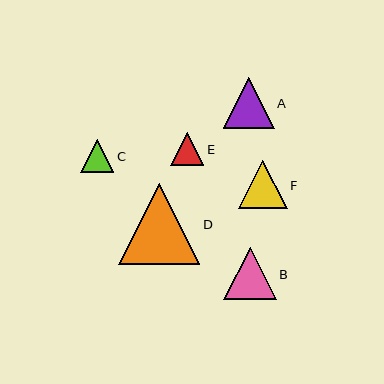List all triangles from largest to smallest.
From largest to smallest: D, B, A, F, E, C.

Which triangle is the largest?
Triangle D is the largest with a size of approximately 81 pixels.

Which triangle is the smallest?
Triangle C is the smallest with a size of approximately 33 pixels.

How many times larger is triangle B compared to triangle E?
Triangle B is approximately 1.6 times the size of triangle E.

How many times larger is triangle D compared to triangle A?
Triangle D is approximately 1.6 times the size of triangle A.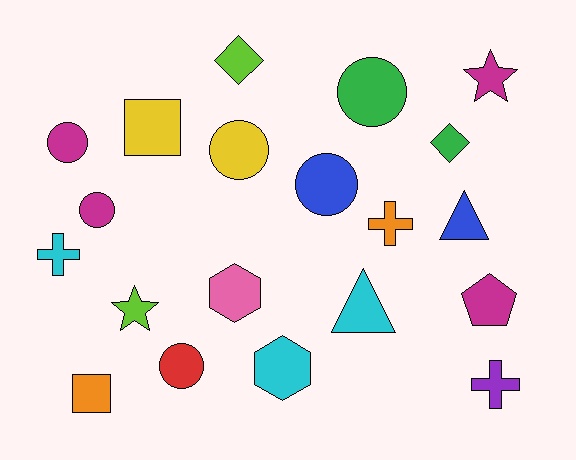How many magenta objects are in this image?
There are 4 magenta objects.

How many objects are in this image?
There are 20 objects.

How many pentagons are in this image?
There is 1 pentagon.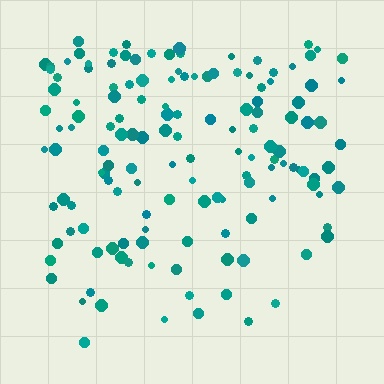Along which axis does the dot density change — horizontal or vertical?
Vertical.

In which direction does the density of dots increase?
From bottom to top, with the top side densest.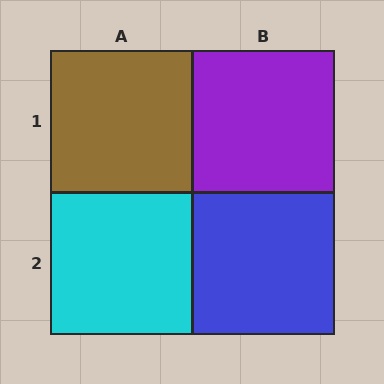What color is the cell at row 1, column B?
Purple.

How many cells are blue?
1 cell is blue.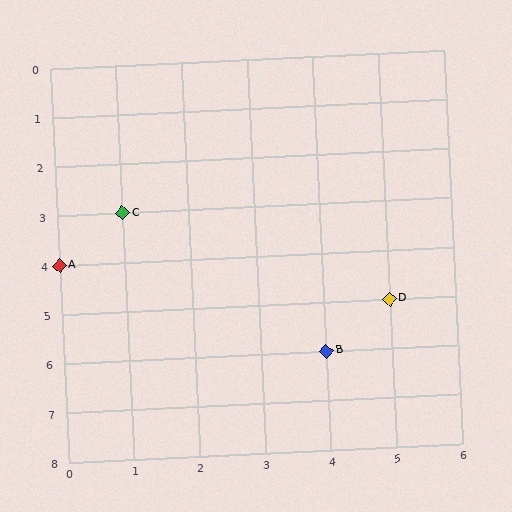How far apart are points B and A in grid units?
Points B and A are 4 columns and 2 rows apart (about 4.5 grid units diagonally).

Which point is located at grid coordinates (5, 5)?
Point D is at (5, 5).